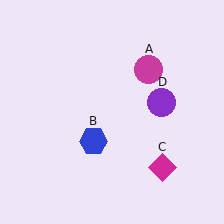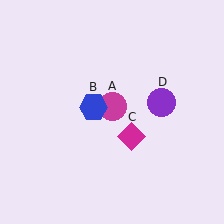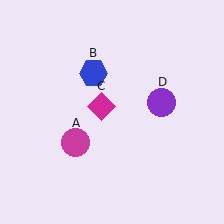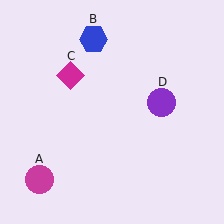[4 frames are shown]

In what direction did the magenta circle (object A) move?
The magenta circle (object A) moved down and to the left.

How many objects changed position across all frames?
3 objects changed position: magenta circle (object A), blue hexagon (object B), magenta diamond (object C).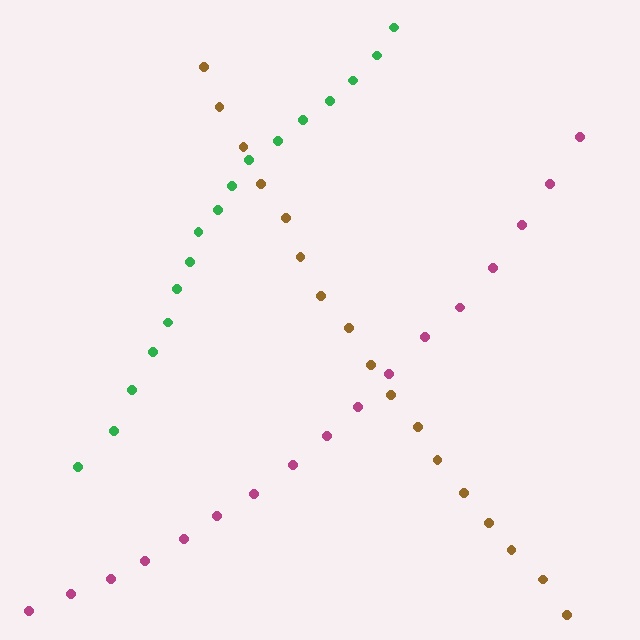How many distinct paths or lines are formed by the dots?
There are 3 distinct paths.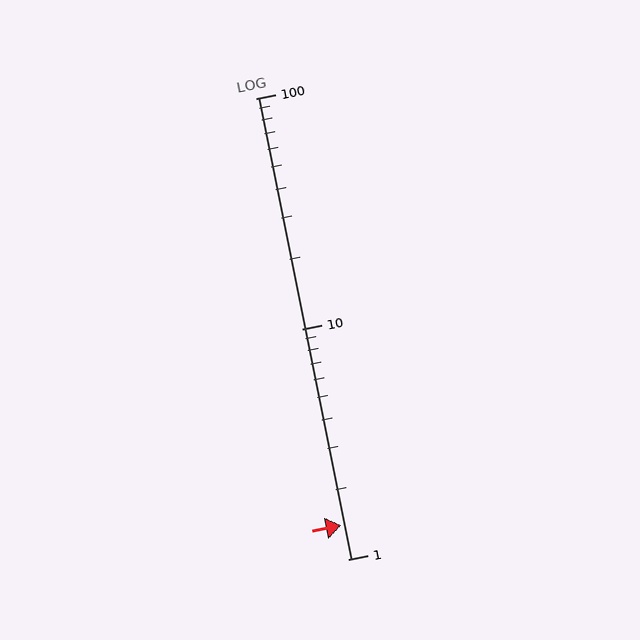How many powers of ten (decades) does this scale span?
The scale spans 2 decades, from 1 to 100.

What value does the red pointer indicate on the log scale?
The pointer indicates approximately 1.4.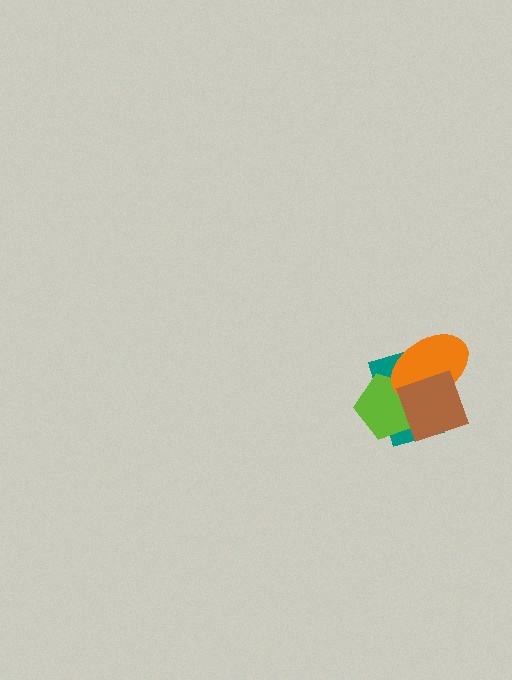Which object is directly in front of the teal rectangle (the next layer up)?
The lime pentagon is directly in front of the teal rectangle.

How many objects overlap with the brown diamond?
3 objects overlap with the brown diamond.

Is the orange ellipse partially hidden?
Yes, it is partially covered by another shape.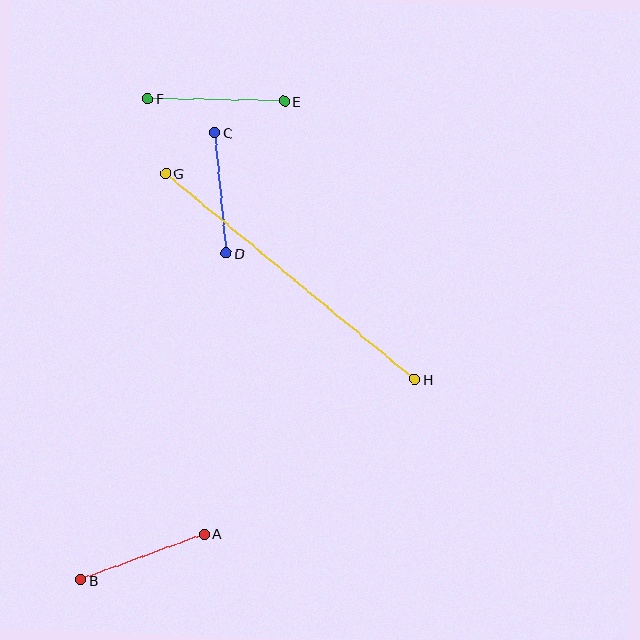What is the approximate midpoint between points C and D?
The midpoint is at approximately (220, 193) pixels.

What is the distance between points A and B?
The distance is approximately 131 pixels.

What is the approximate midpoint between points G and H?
The midpoint is at approximately (290, 276) pixels.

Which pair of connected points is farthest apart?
Points G and H are farthest apart.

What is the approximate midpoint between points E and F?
The midpoint is at approximately (216, 100) pixels.